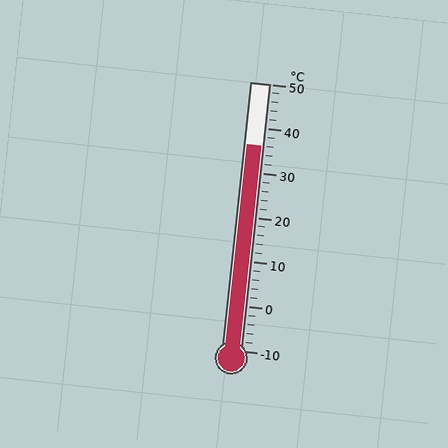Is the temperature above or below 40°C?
The temperature is below 40°C.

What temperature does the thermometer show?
The thermometer shows approximately 36°C.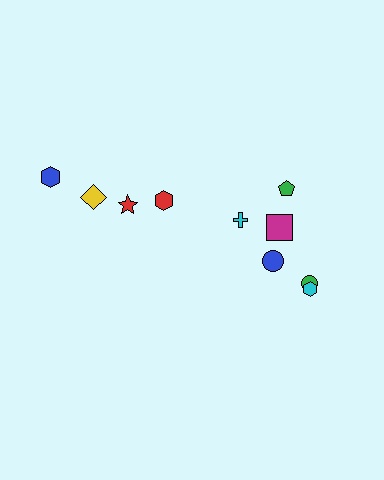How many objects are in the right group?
There are 6 objects.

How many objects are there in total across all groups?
There are 10 objects.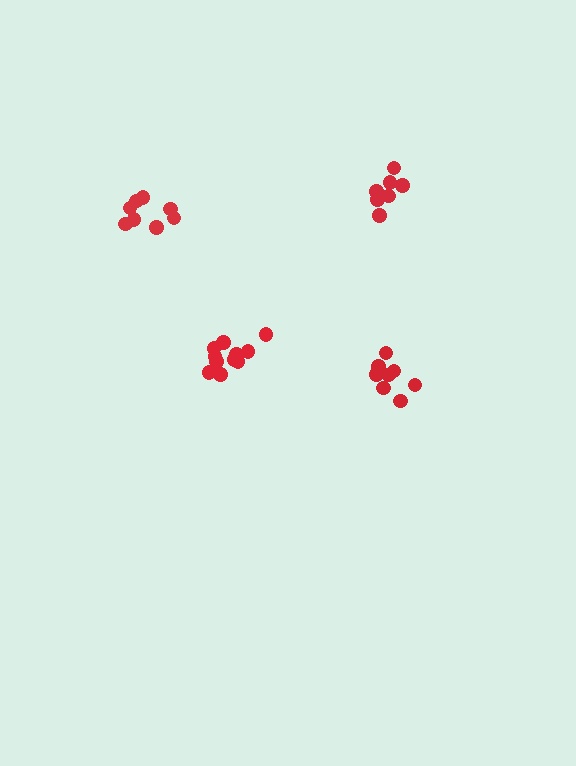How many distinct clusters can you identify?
There are 4 distinct clusters.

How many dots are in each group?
Group 1: 7 dots, Group 2: 8 dots, Group 3: 11 dots, Group 4: 8 dots (34 total).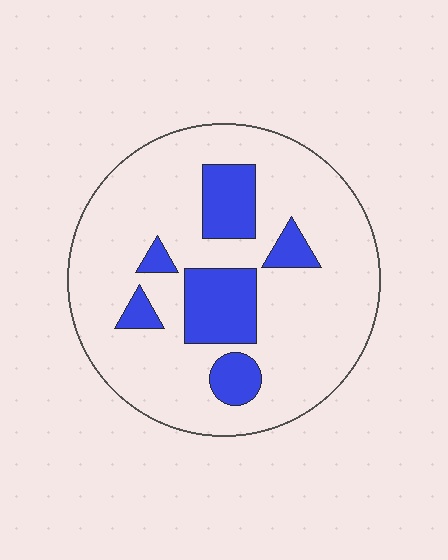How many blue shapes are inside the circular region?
6.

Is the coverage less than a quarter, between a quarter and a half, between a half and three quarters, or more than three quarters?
Less than a quarter.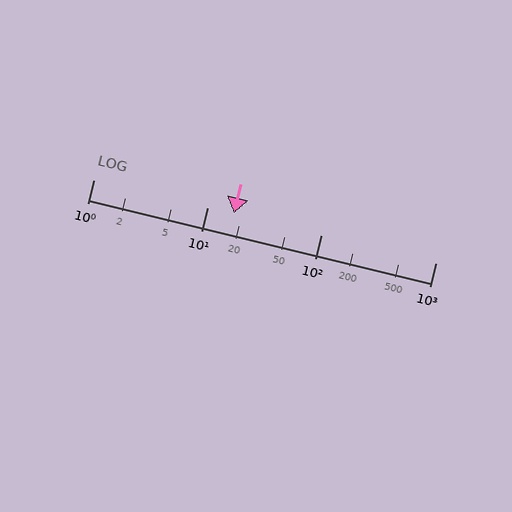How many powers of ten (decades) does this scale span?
The scale spans 3 decades, from 1 to 1000.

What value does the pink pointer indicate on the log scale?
The pointer indicates approximately 17.